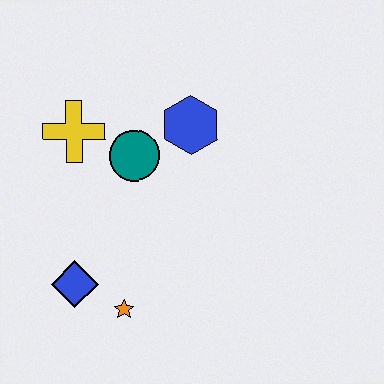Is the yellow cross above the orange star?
Yes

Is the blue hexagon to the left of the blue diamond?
No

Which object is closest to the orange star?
The blue diamond is closest to the orange star.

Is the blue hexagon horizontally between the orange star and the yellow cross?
No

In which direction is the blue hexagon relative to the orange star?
The blue hexagon is above the orange star.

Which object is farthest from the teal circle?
The orange star is farthest from the teal circle.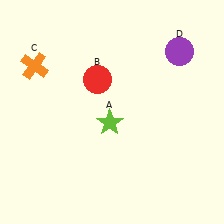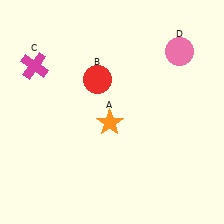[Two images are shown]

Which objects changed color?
A changed from lime to orange. C changed from orange to magenta. D changed from purple to pink.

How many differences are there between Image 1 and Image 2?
There are 3 differences between the two images.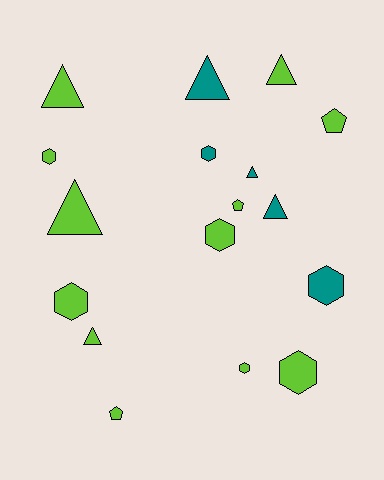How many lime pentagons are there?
There are 3 lime pentagons.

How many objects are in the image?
There are 17 objects.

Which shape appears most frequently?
Hexagon, with 7 objects.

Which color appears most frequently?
Lime, with 12 objects.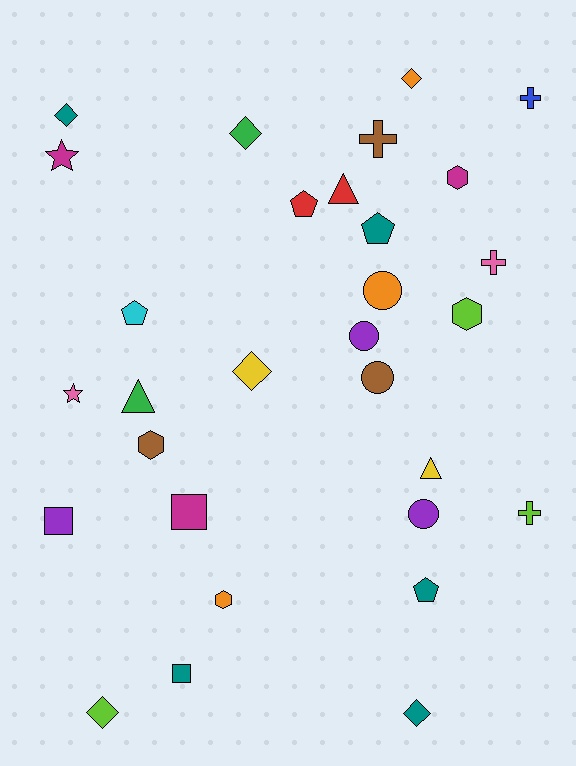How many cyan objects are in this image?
There is 1 cyan object.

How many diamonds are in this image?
There are 6 diamonds.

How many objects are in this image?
There are 30 objects.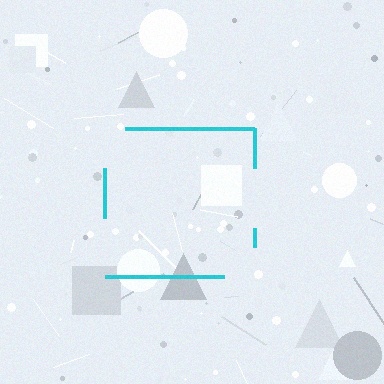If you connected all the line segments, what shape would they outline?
They would outline a square.